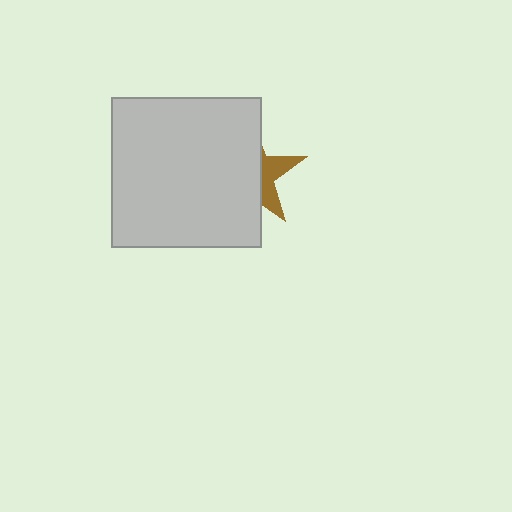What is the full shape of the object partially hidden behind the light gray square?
The partially hidden object is a brown star.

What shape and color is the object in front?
The object in front is a light gray square.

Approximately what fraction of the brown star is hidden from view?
Roughly 67% of the brown star is hidden behind the light gray square.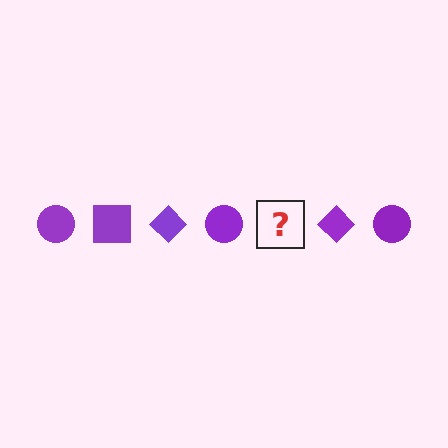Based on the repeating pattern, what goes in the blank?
The blank should be a purple square.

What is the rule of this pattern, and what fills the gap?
The rule is that the pattern cycles through circle, square, diamond shapes in purple. The gap should be filled with a purple square.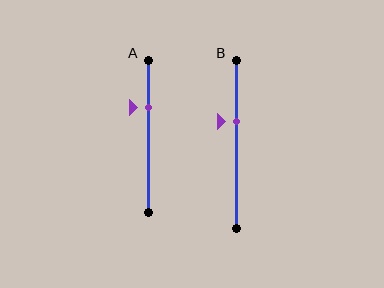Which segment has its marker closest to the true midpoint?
Segment B has its marker closest to the true midpoint.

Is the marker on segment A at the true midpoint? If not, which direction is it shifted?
No, the marker on segment A is shifted upward by about 19% of the segment length.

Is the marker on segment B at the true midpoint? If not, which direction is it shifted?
No, the marker on segment B is shifted upward by about 14% of the segment length.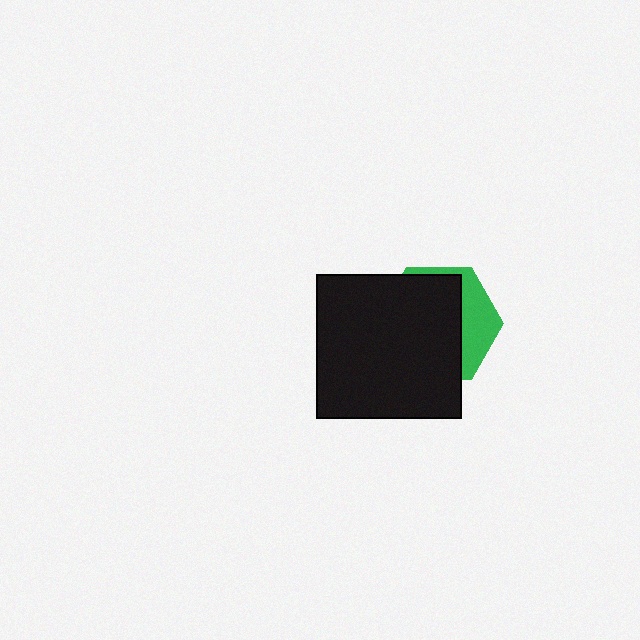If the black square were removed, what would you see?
You would see the complete green hexagon.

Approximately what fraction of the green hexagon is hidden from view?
Roughly 70% of the green hexagon is hidden behind the black square.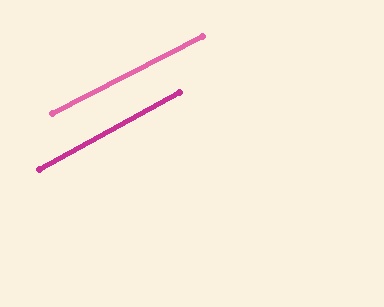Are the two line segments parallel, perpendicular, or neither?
Parallel — their directions differ by only 1.5°.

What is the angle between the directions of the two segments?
Approximately 2 degrees.